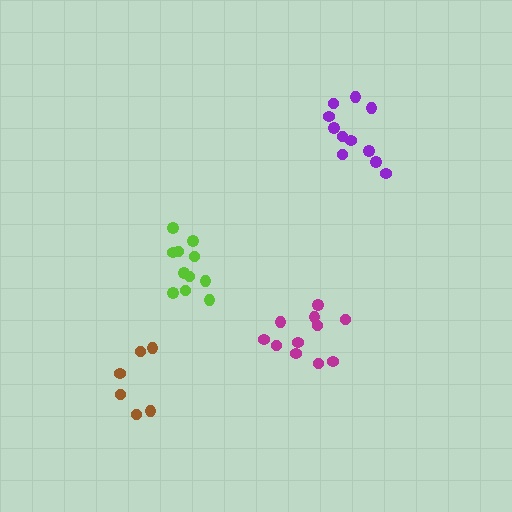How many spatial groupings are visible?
There are 4 spatial groupings.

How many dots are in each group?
Group 1: 11 dots, Group 2: 11 dots, Group 3: 11 dots, Group 4: 6 dots (39 total).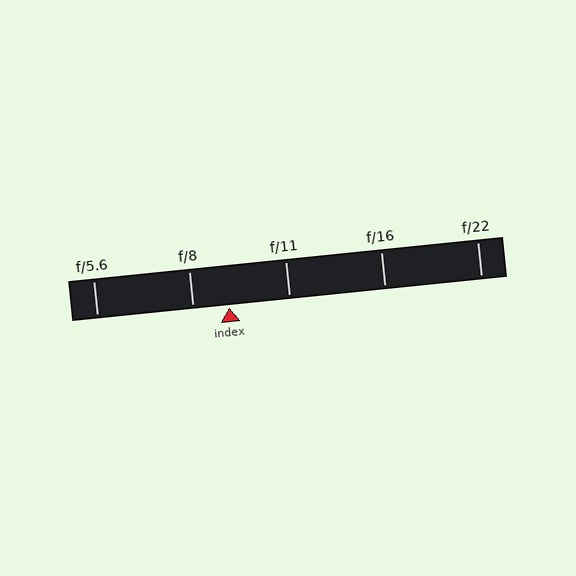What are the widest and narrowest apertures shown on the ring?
The widest aperture shown is f/5.6 and the narrowest is f/22.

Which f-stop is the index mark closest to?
The index mark is closest to f/8.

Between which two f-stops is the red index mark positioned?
The index mark is between f/8 and f/11.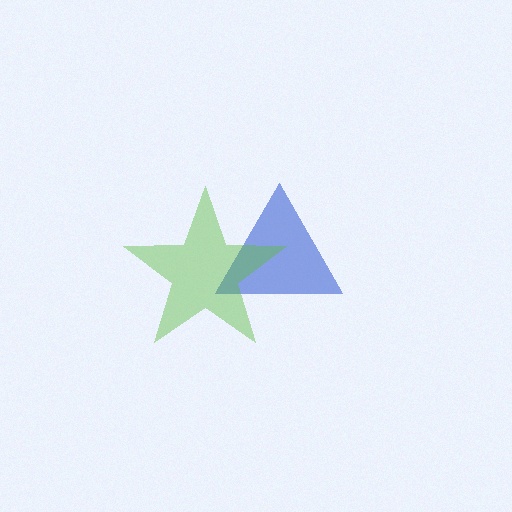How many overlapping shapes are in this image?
There are 2 overlapping shapes in the image.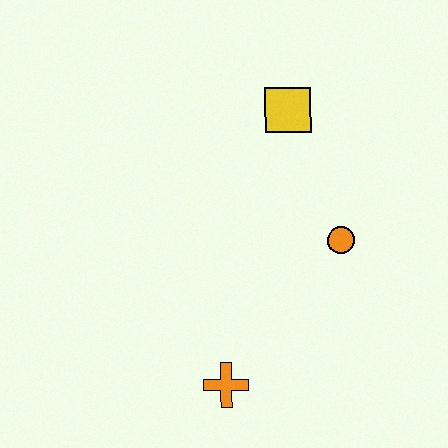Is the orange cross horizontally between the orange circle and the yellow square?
No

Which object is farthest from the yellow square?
The orange cross is farthest from the yellow square.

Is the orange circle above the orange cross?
Yes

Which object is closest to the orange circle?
The yellow square is closest to the orange circle.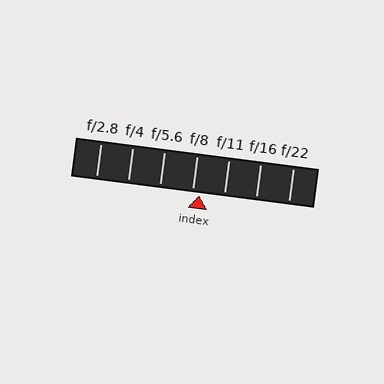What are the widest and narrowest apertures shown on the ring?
The widest aperture shown is f/2.8 and the narrowest is f/22.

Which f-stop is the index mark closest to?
The index mark is closest to f/8.